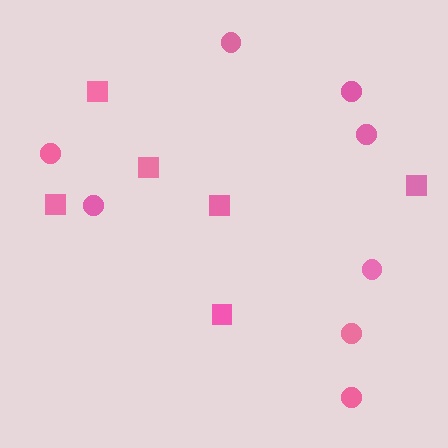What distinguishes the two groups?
There are 2 groups: one group of circles (8) and one group of squares (6).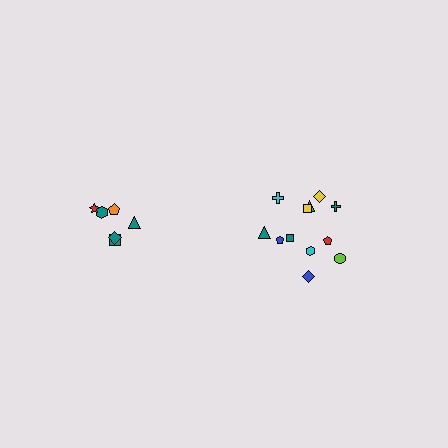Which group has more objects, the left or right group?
The right group.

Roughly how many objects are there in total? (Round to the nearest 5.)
Roughly 20 objects in total.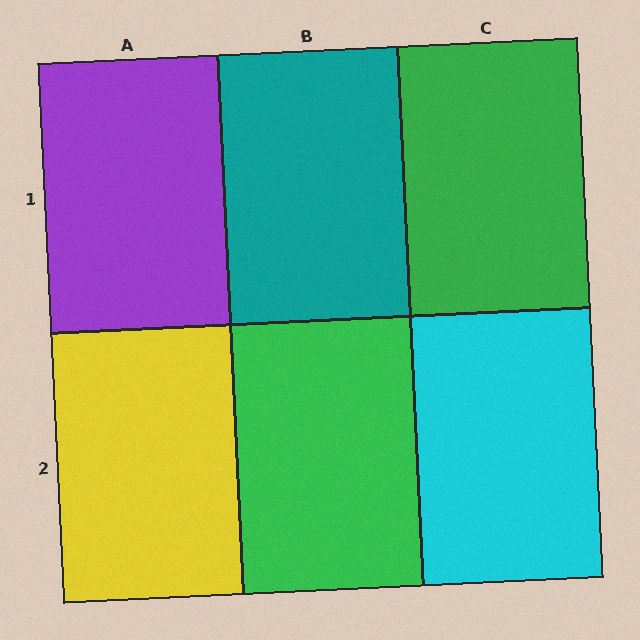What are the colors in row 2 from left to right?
Yellow, green, cyan.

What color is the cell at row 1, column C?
Green.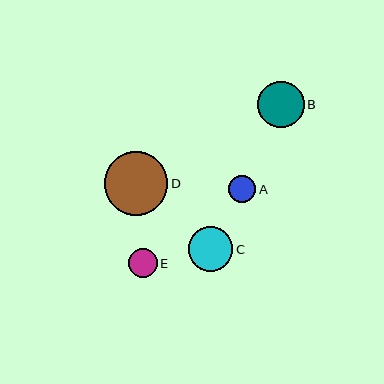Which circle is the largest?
Circle D is the largest with a size of approximately 64 pixels.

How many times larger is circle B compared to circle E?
Circle B is approximately 1.6 times the size of circle E.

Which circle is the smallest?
Circle A is the smallest with a size of approximately 27 pixels.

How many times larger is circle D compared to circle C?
Circle D is approximately 1.4 times the size of circle C.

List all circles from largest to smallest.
From largest to smallest: D, B, C, E, A.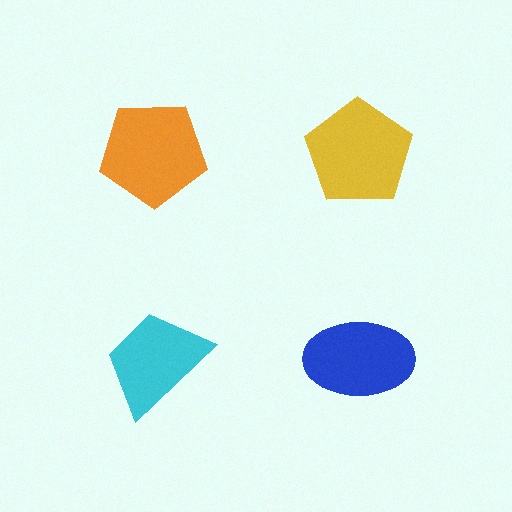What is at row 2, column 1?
A cyan trapezoid.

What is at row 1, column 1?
An orange pentagon.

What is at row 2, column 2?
A blue ellipse.